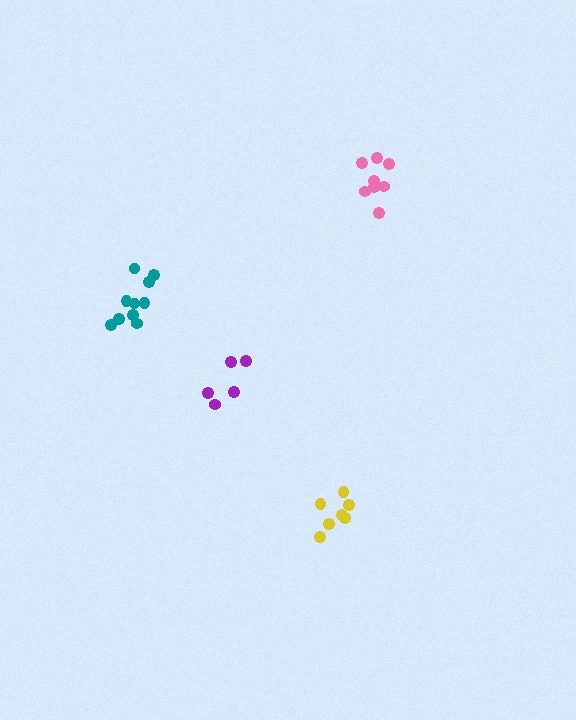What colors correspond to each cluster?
The clusters are colored: pink, purple, yellow, teal.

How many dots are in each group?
Group 1: 8 dots, Group 2: 5 dots, Group 3: 7 dots, Group 4: 10 dots (30 total).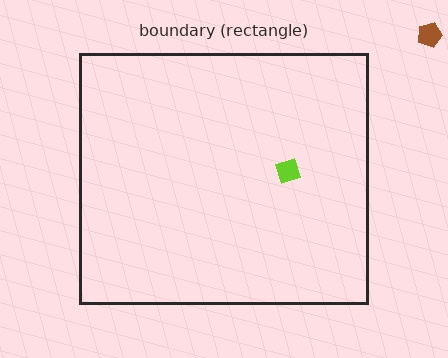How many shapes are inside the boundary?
1 inside, 1 outside.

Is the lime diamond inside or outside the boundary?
Inside.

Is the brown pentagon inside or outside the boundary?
Outside.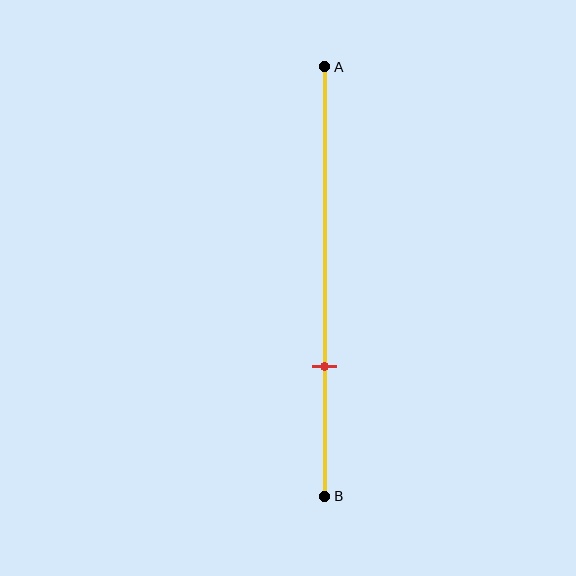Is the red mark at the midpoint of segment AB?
No, the mark is at about 70% from A, not at the 50% midpoint.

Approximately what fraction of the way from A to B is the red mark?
The red mark is approximately 70% of the way from A to B.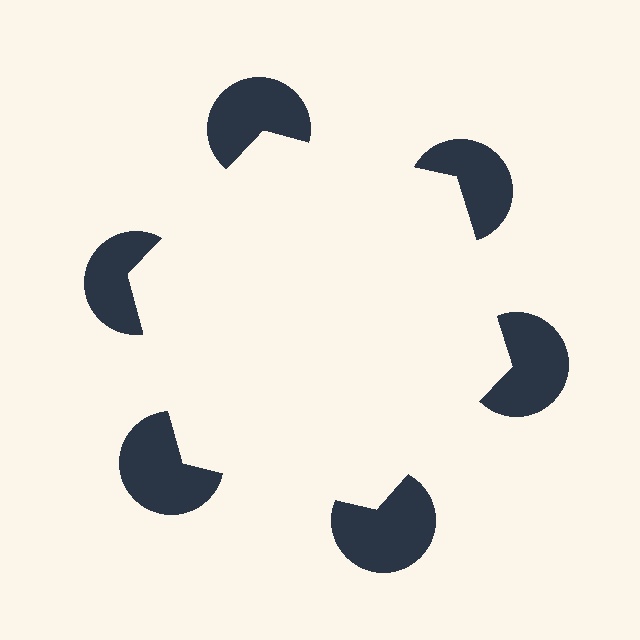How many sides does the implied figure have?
6 sides.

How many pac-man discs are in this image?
There are 6 — one at each vertex of the illusory hexagon.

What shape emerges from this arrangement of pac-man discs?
An illusory hexagon — its edges are inferred from the aligned wedge cuts in the pac-man discs, not physically drawn.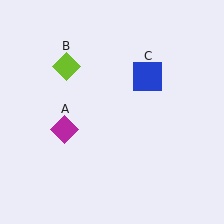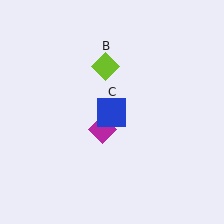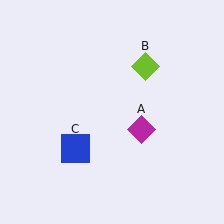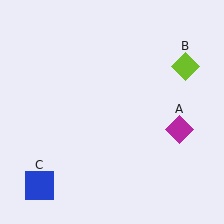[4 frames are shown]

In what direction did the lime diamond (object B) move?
The lime diamond (object B) moved right.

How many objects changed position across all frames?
3 objects changed position: magenta diamond (object A), lime diamond (object B), blue square (object C).